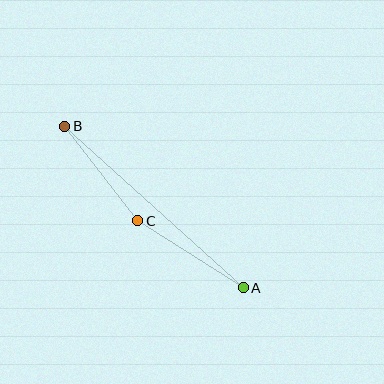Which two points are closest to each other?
Points B and C are closest to each other.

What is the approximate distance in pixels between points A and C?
The distance between A and C is approximately 125 pixels.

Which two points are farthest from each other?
Points A and B are farthest from each other.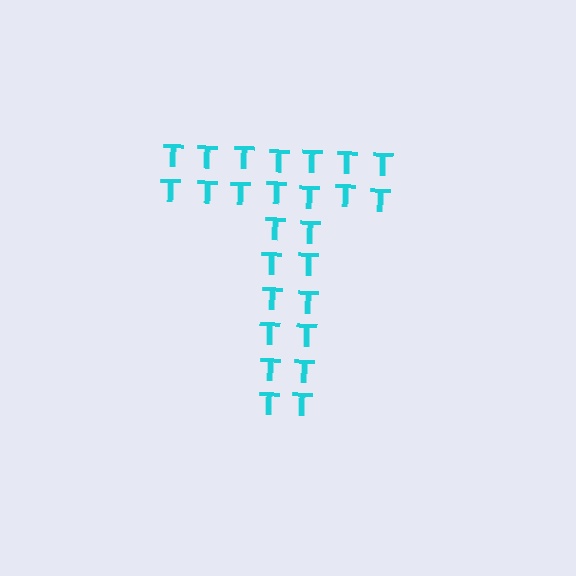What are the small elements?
The small elements are letter T's.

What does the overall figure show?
The overall figure shows the letter T.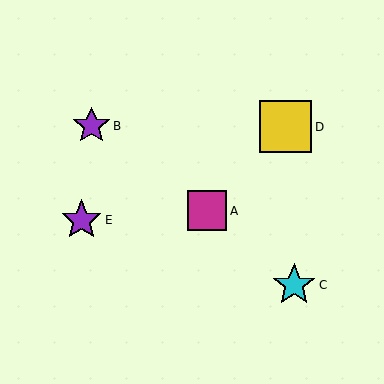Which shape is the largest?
The yellow square (labeled D) is the largest.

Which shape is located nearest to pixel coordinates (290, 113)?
The yellow square (labeled D) at (286, 127) is nearest to that location.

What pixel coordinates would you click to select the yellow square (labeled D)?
Click at (286, 127) to select the yellow square D.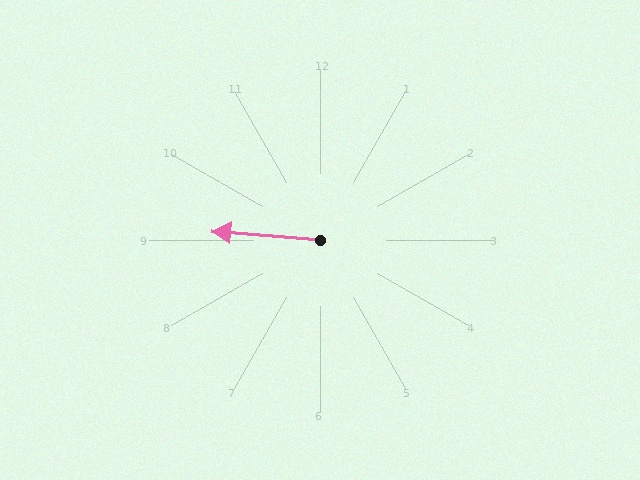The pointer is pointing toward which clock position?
Roughly 9 o'clock.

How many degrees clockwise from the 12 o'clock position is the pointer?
Approximately 275 degrees.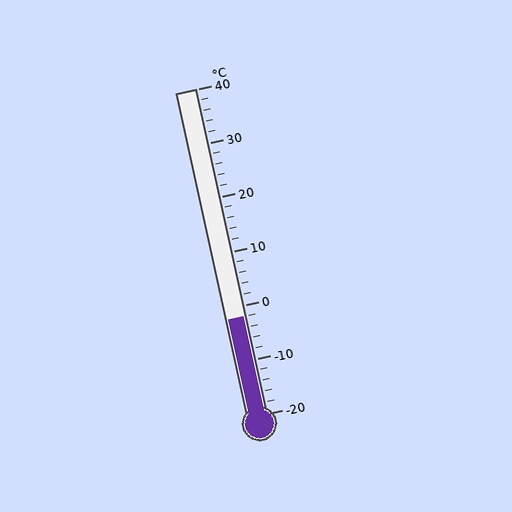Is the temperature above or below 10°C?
The temperature is below 10°C.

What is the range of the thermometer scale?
The thermometer scale ranges from -20°C to 40°C.